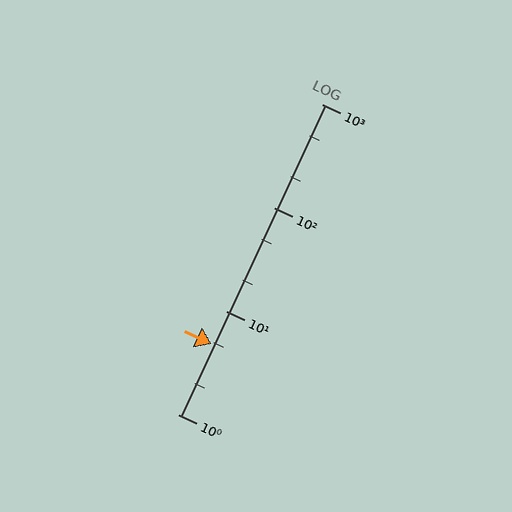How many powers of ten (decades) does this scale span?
The scale spans 3 decades, from 1 to 1000.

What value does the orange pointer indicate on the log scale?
The pointer indicates approximately 4.8.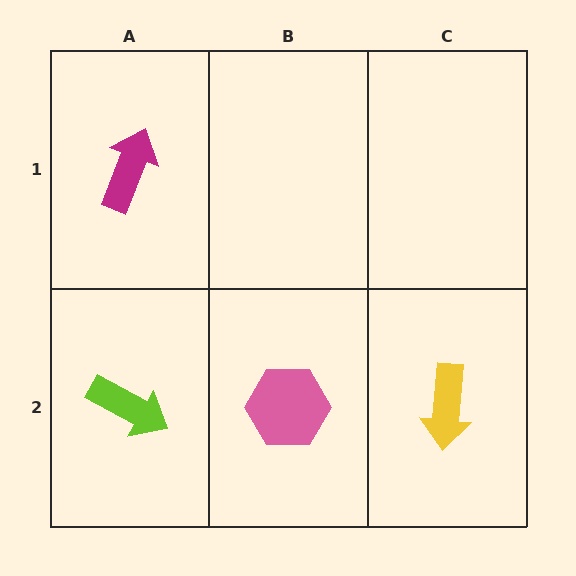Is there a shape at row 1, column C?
No, that cell is empty.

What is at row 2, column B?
A pink hexagon.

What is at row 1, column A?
A magenta arrow.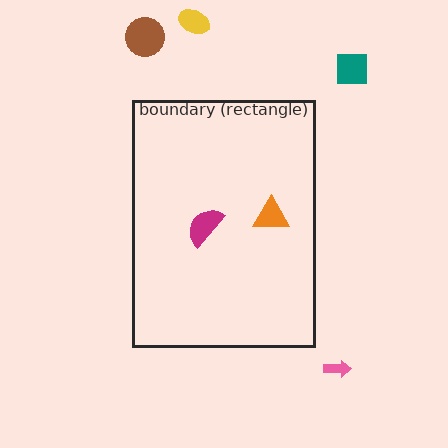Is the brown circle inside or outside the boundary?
Outside.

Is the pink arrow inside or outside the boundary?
Outside.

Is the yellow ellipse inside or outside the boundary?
Outside.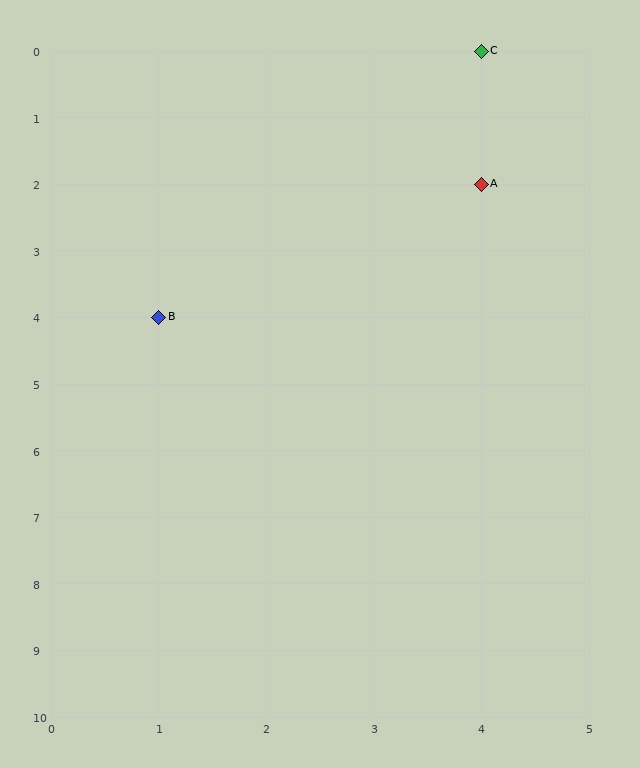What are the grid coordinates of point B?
Point B is at grid coordinates (1, 4).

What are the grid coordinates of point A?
Point A is at grid coordinates (4, 2).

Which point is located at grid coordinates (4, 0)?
Point C is at (4, 0).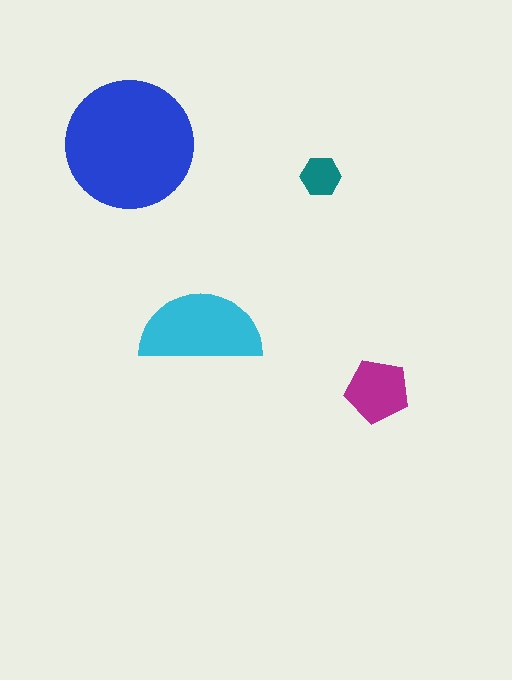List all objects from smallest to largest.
The teal hexagon, the magenta pentagon, the cyan semicircle, the blue circle.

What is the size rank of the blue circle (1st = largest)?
1st.